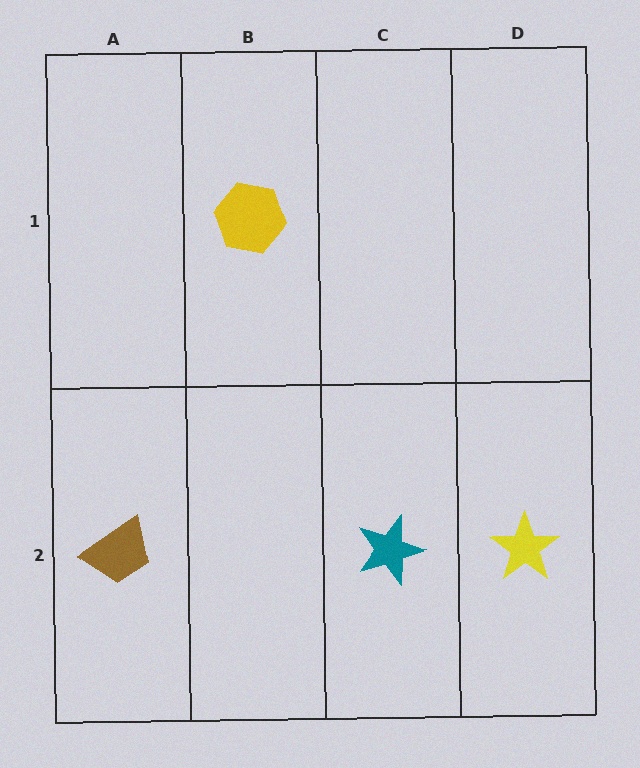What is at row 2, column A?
A brown trapezoid.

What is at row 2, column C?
A teal star.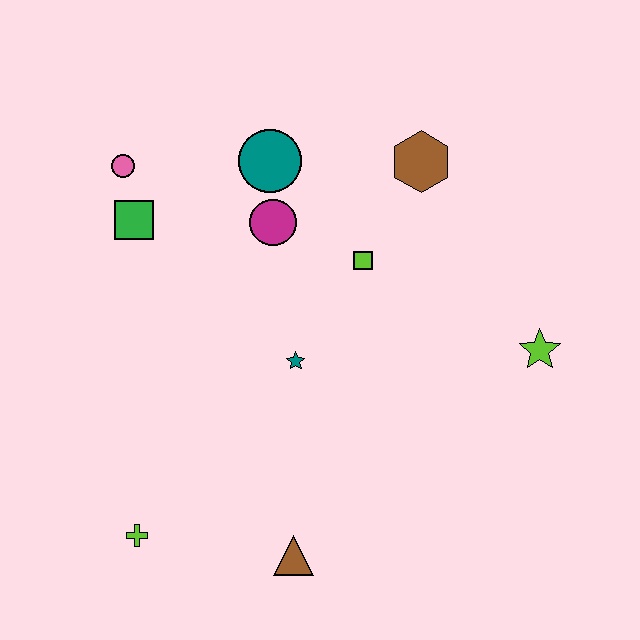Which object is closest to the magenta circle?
The teal circle is closest to the magenta circle.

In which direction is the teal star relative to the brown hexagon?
The teal star is below the brown hexagon.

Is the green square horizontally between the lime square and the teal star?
No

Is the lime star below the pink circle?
Yes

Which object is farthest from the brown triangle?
The pink circle is farthest from the brown triangle.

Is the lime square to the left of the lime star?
Yes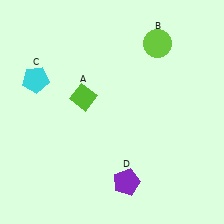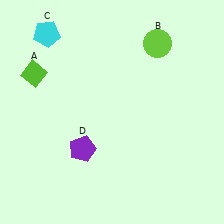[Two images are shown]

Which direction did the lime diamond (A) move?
The lime diamond (A) moved left.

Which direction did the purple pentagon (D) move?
The purple pentagon (D) moved left.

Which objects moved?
The objects that moved are: the lime diamond (A), the cyan pentagon (C), the purple pentagon (D).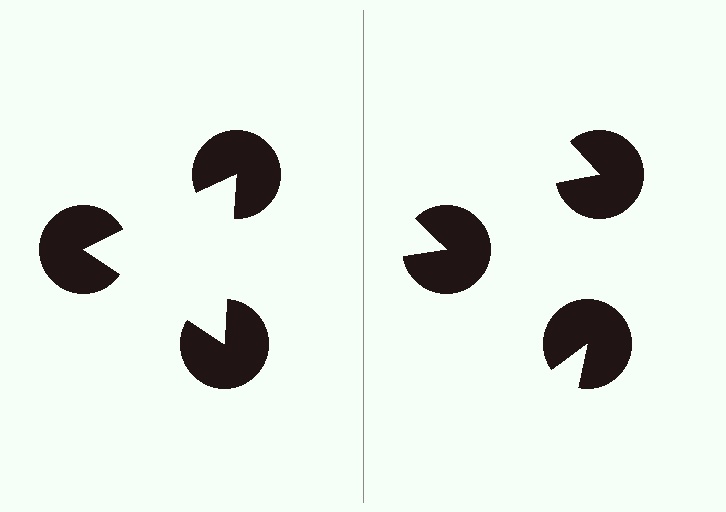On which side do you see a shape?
An illusory triangle appears on the left side. On the right side the wedge cuts are rotated, so no coherent shape forms.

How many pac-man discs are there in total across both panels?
6 — 3 on each side.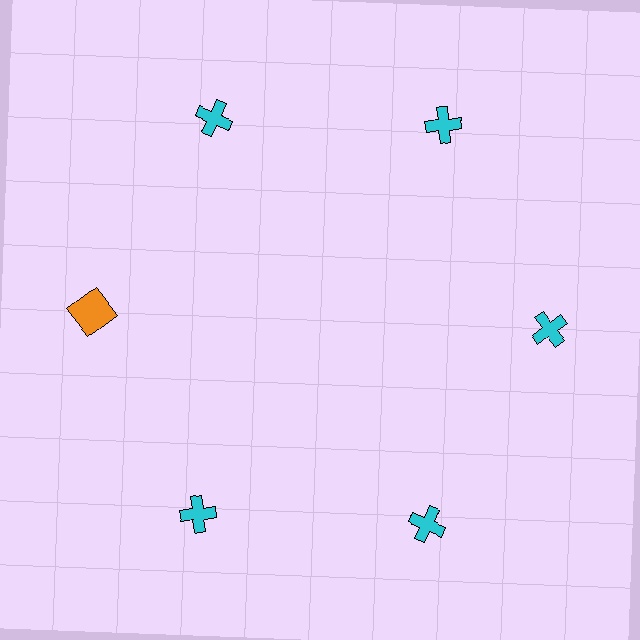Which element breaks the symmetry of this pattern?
The orange square at roughly the 9 o'clock position breaks the symmetry. All other shapes are cyan crosses.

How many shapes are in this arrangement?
There are 6 shapes arranged in a ring pattern.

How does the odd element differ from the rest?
It differs in both color (orange instead of cyan) and shape (square instead of cross).